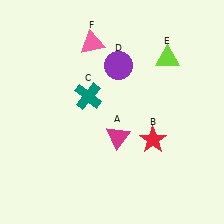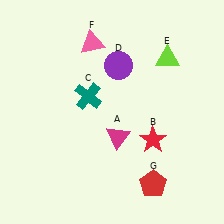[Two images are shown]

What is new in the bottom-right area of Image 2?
A red pentagon (G) was added in the bottom-right area of Image 2.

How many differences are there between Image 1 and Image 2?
There is 1 difference between the two images.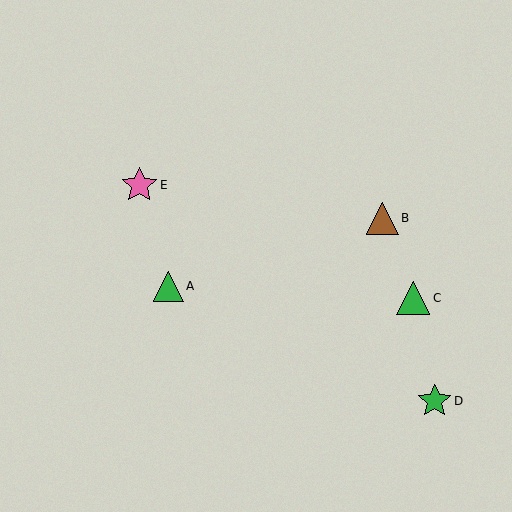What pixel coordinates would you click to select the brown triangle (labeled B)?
Click at (382, 218) to select the brown triangle B.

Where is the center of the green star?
The center of the green star is at (435, 401).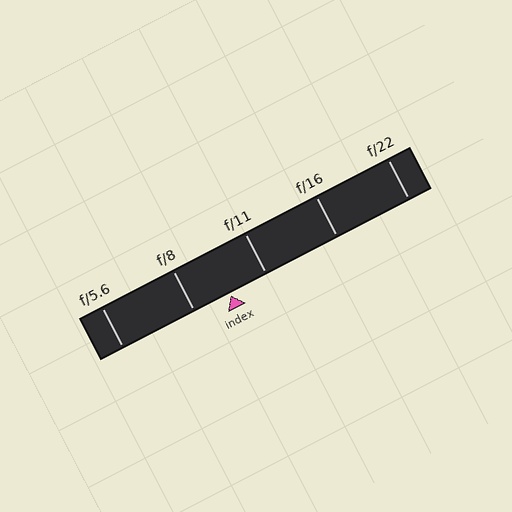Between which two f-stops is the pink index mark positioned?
The index mark is between f/8 and f/11.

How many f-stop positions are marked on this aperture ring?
There are 5 f-stop positions marked.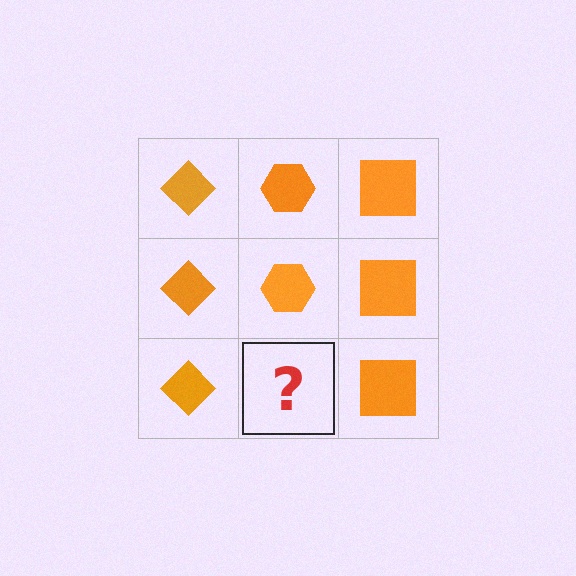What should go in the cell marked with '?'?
The missing cell should contain an orange hexagon.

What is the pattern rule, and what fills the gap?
The rule is that each column has a consistent shape. The gap should be filled with an orange hexagon.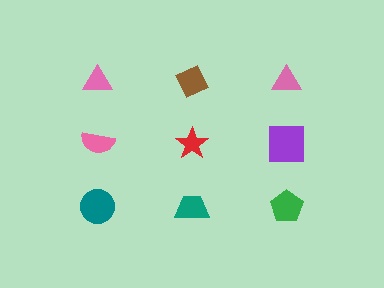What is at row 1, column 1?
A pink triangle.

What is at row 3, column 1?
A teal circle.